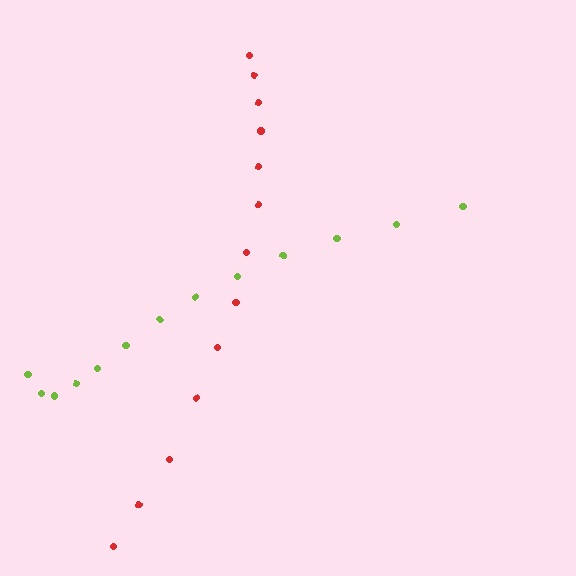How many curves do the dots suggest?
There are 2 distinct paths.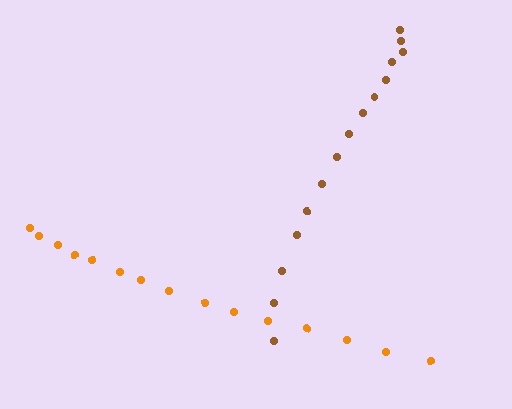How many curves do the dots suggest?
There are 2 distinct paths.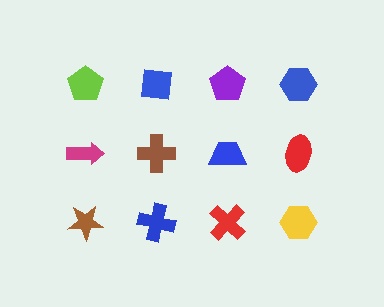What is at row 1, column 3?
A purple pentagon.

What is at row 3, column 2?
A blue cross.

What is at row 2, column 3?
A blue trapezoid.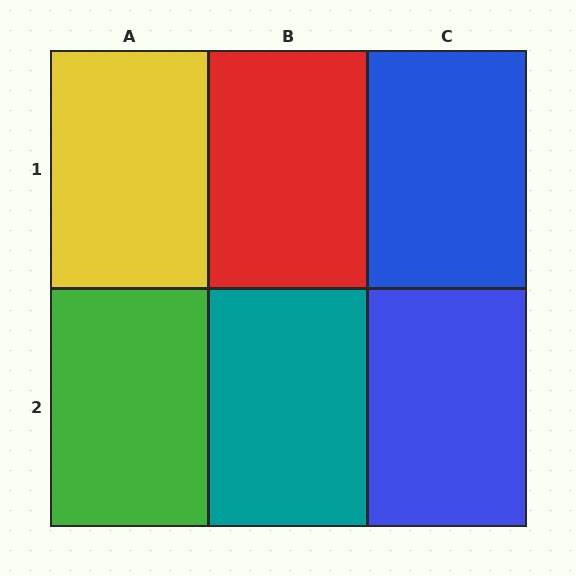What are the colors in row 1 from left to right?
Yellow, red, blue.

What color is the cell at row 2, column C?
Blue.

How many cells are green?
1 cell is green.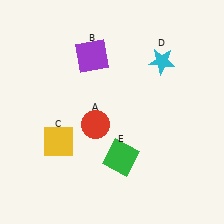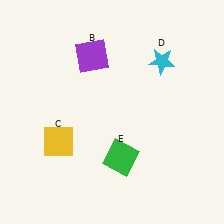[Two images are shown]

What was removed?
The red circle (A) was removed in Image 2.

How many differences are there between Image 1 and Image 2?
There is 1 difference between the two images.